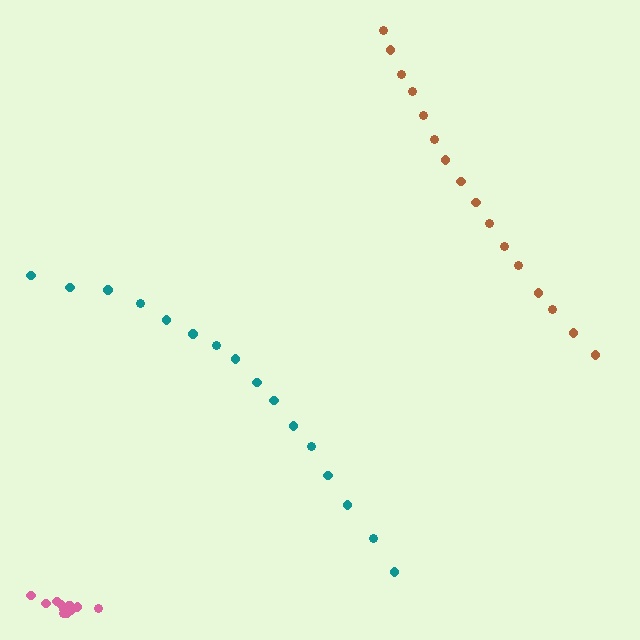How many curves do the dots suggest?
There are 3 distinct paths.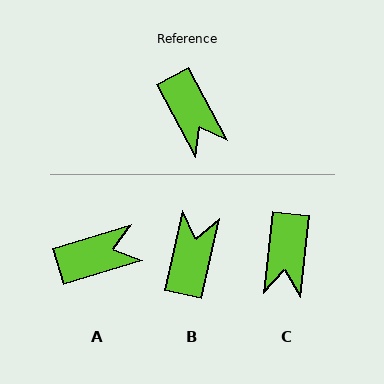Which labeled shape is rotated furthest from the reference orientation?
B, about 139 degrees away.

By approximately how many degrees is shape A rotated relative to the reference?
Approximately 79 degrees counter-clockwise.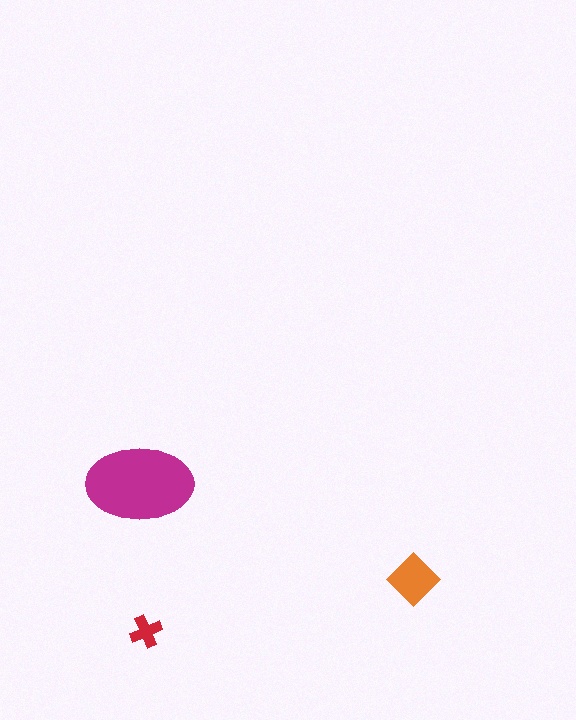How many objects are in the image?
There are 3 objects in the image.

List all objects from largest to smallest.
The magenta ellipse, the orange diamond, the red cross.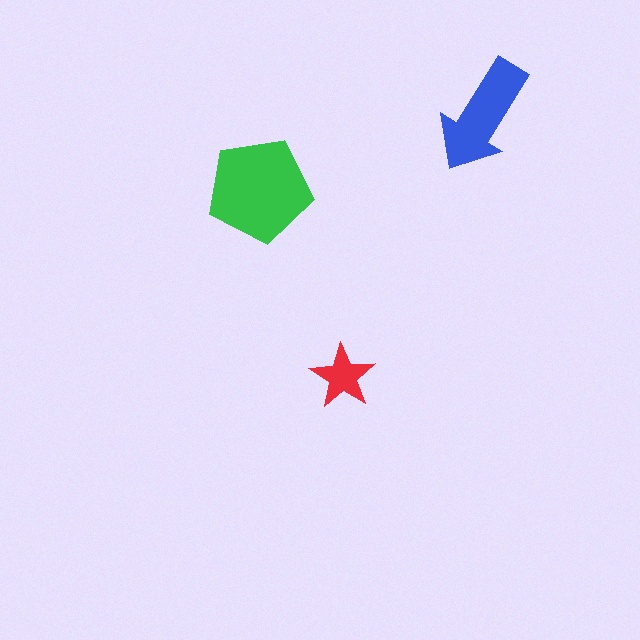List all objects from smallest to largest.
The red star, the blue arrow, the green pentagon.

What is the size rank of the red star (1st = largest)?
3rd.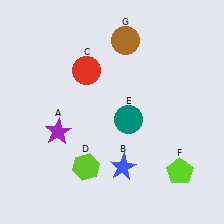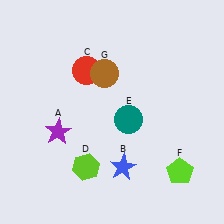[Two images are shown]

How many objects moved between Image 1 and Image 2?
1 object moved between the two images.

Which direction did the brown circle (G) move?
The brown circle (G) moved down.